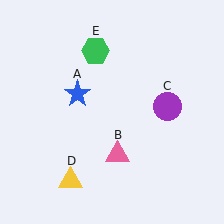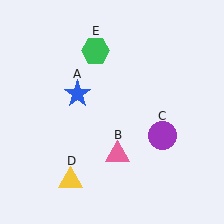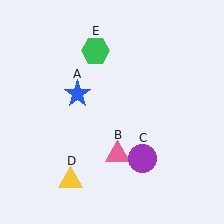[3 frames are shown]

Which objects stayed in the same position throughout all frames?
Blue star (object A) and pink triangle (object B) and yellow triangle (object D) and green hexagon (object E) remained stationary.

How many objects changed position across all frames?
1 object changed position: purple circle (object C).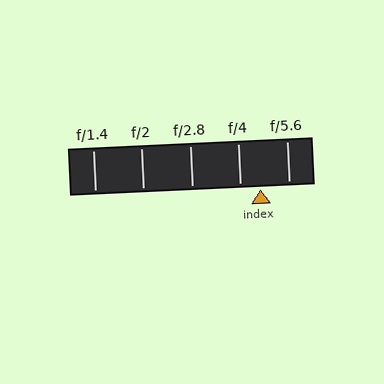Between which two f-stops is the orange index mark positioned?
The index mark is between f/4 and f/5.6.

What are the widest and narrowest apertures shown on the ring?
The widest aperture shown is f/1.4 and the narrowest is f/5.6.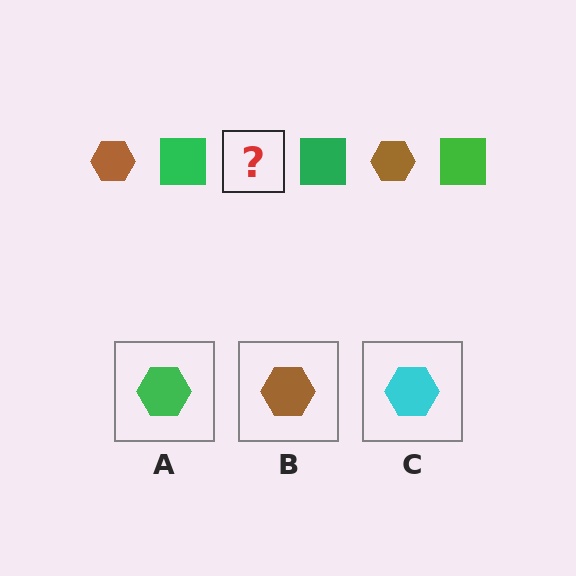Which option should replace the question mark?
Option B.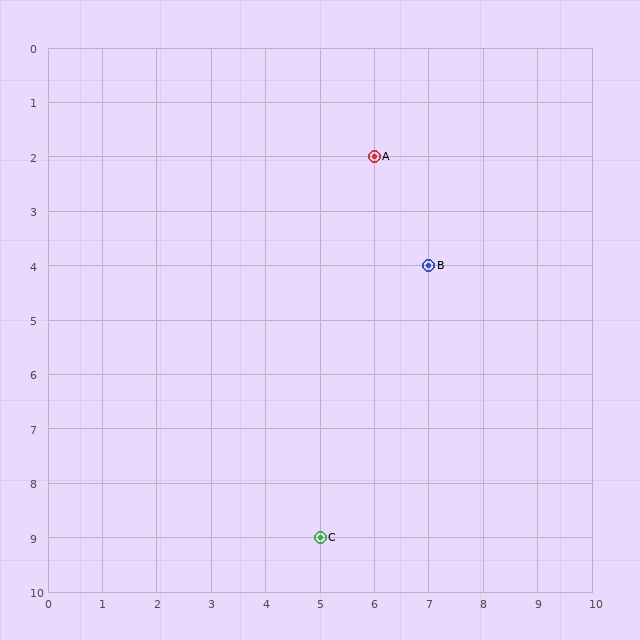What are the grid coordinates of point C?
Point C is at grid coordinates (5, 9).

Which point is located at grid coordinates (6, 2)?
Point A is at (6, 2).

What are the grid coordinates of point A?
Point A is at grid coordinates (6, 2).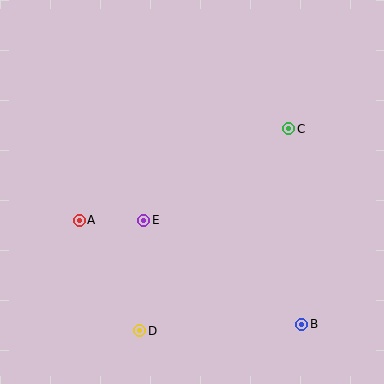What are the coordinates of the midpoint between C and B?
The midpoint between C and B is at (295, 226).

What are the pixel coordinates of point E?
Point E is at (144, 220).